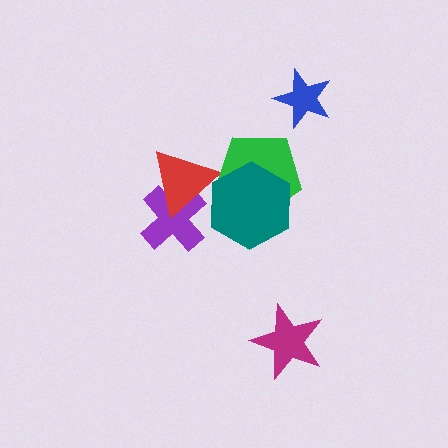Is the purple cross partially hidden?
Yes, it is partially covered by another shape.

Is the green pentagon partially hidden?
Yes, it is partially covered by another shape.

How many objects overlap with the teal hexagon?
2 objects overlap with the teal hexagon.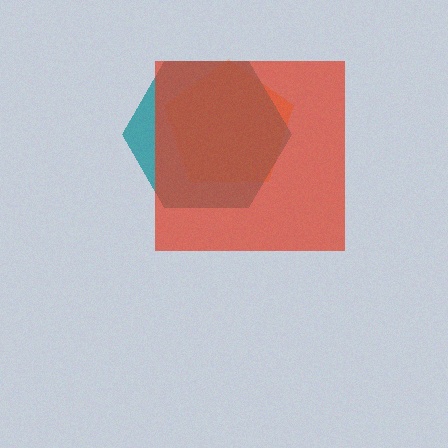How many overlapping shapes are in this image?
There are 3 overlapping shapes in the image.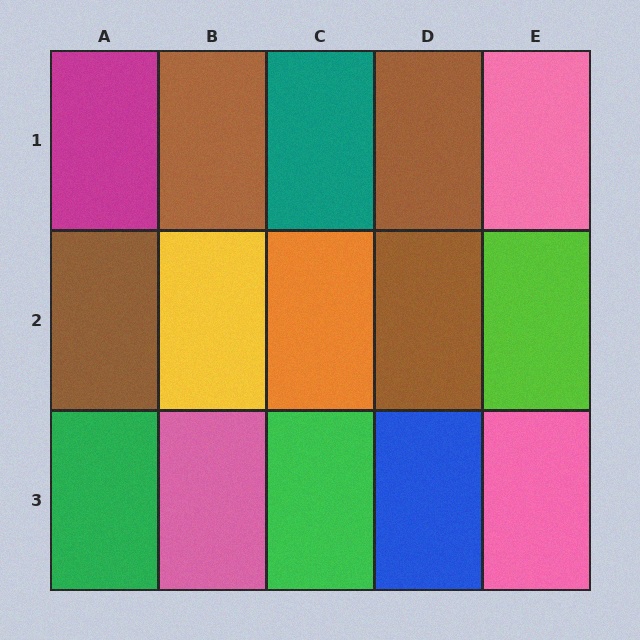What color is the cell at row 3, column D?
Blue.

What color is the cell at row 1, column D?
Brown.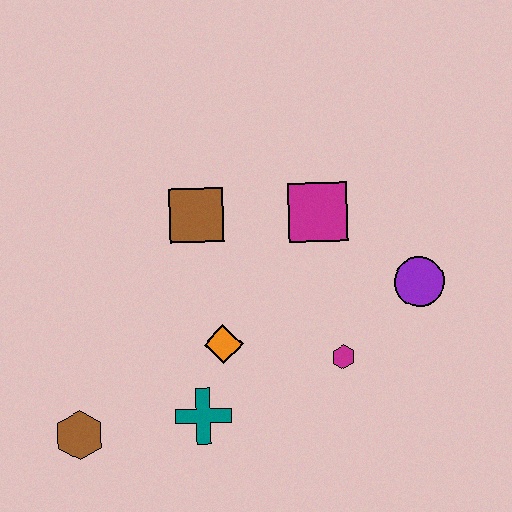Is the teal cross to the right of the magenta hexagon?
No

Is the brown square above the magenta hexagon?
Yes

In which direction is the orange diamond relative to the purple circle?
The orange diamond is to the left of the purple circle.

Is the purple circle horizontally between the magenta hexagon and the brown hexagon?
No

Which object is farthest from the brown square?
The brown hexagon is farthest from the brown square.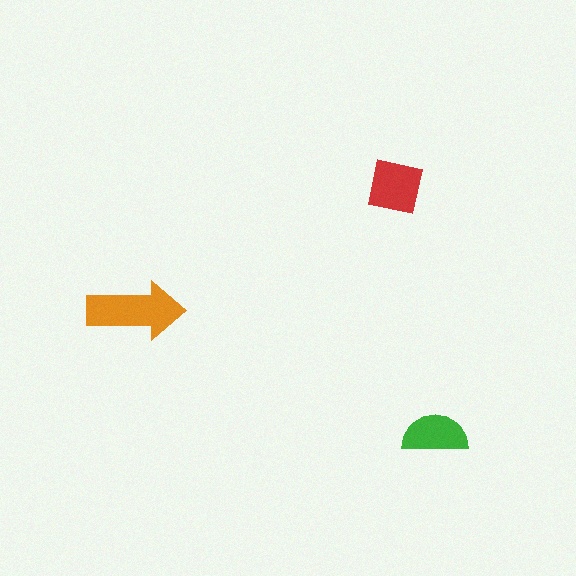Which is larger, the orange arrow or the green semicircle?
The orange arrow.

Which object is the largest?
The orange arrow.